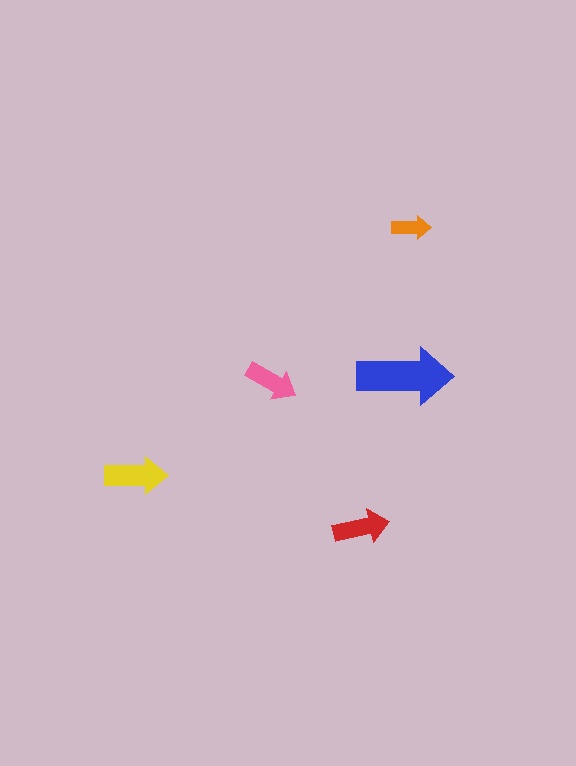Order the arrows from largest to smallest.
the blue one, the yellow one, the red one, the pink one, the orange one.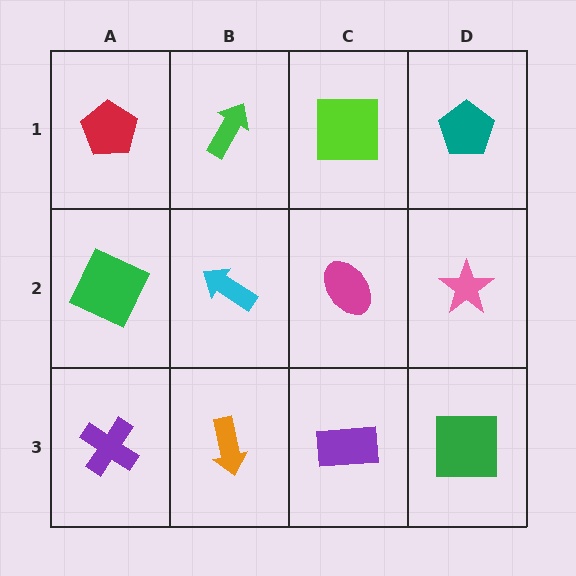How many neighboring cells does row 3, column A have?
2.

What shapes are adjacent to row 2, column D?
A teal pentagon (row 1, column D), a green square (row 3, column D), a magenta ellipse (row 2, column C).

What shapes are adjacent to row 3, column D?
A pink star (row 2, column D), a purple rectangle (row 3, column C).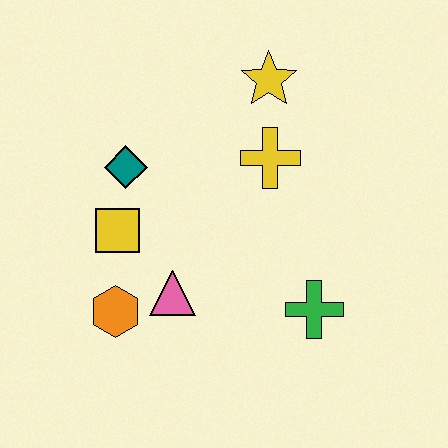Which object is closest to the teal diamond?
The yellow square is closest to the teal diamond.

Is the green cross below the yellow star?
Yes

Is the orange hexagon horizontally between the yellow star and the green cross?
No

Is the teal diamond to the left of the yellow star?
Yes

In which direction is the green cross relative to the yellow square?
The green cross is to the right of the yellow square.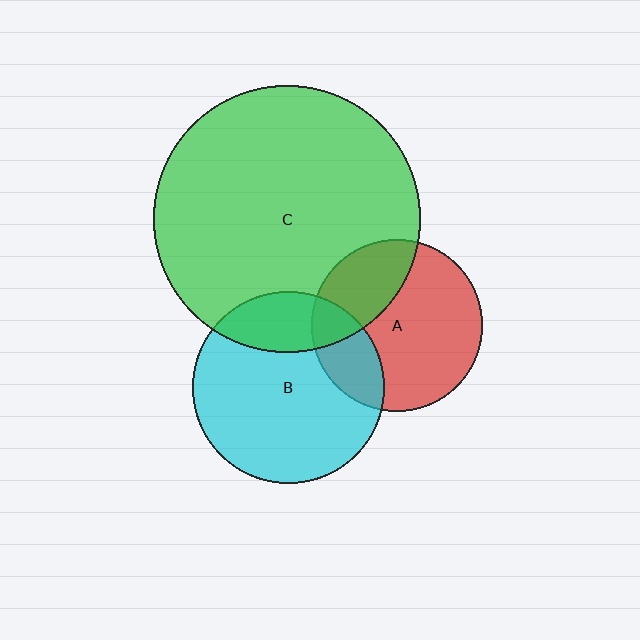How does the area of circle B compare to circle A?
Approximately 1.3 times.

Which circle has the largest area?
Circle C (green).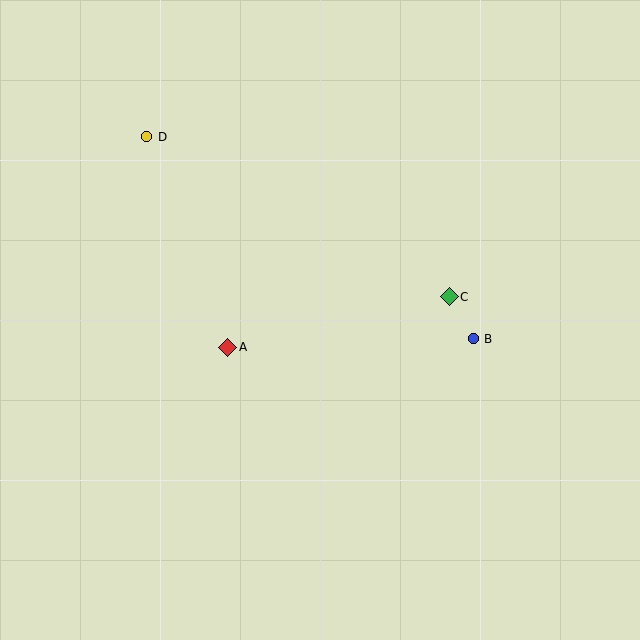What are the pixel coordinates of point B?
Point B is at (473, 339).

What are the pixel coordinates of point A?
Point A is at (228, 347).